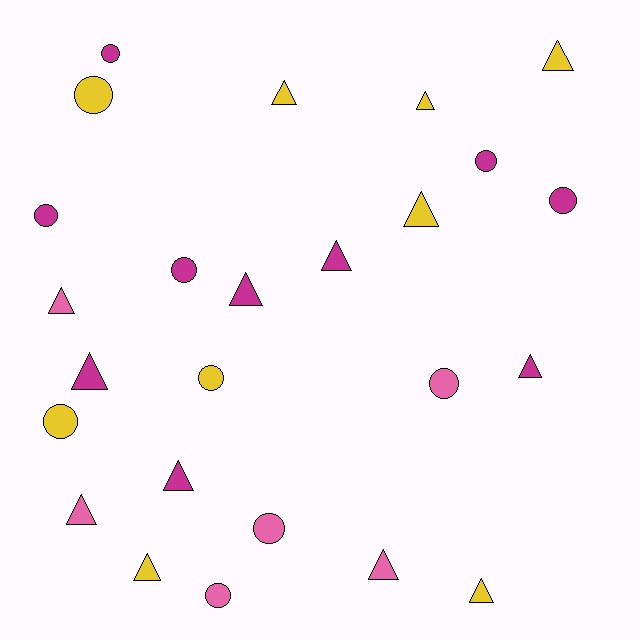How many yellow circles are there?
There are 3 yellow circles.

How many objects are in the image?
There are 25 objects.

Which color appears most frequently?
Magenta, with 10 objects.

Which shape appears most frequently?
Triangle, with 14 objects.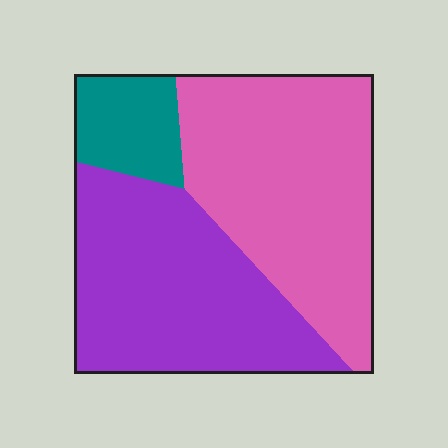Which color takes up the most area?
Pink, at roughly 45%.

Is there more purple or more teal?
Purple.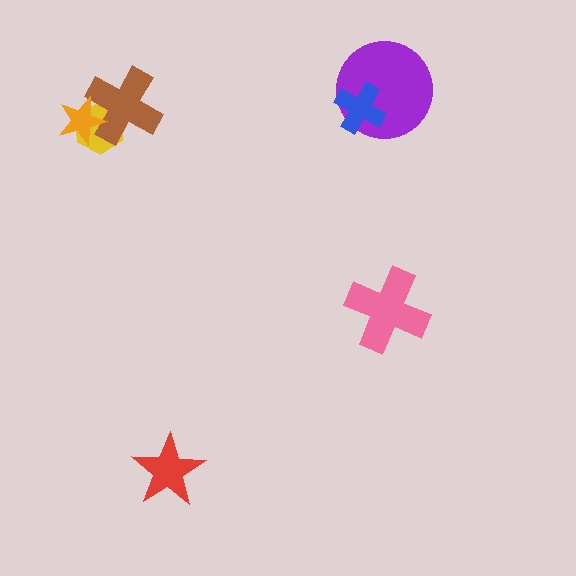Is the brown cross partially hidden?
Yes, it is partially covered by another shape.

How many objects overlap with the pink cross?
0 objects overlap with the pink cross.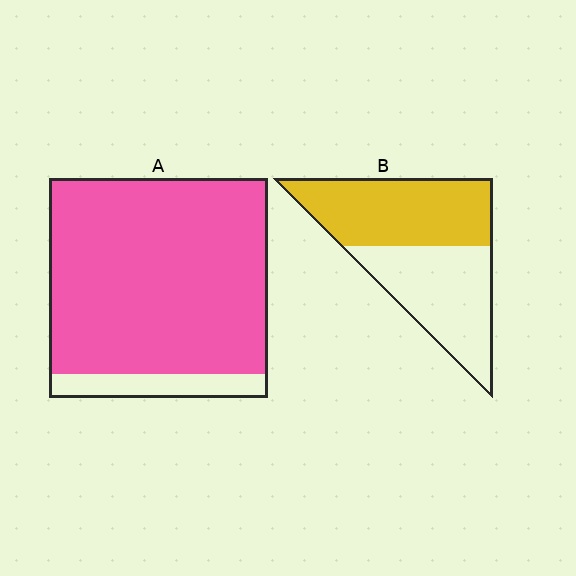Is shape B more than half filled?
Roughly half.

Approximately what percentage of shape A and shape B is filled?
A is approximately 90% and B is approximately 50%.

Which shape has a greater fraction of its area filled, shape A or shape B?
Shape A.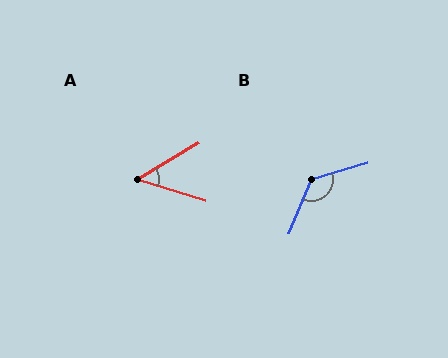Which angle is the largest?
B, at approximately 128 degrees.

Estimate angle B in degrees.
Approximately 128 degrees.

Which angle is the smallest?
A, at approximately 48 degrees.